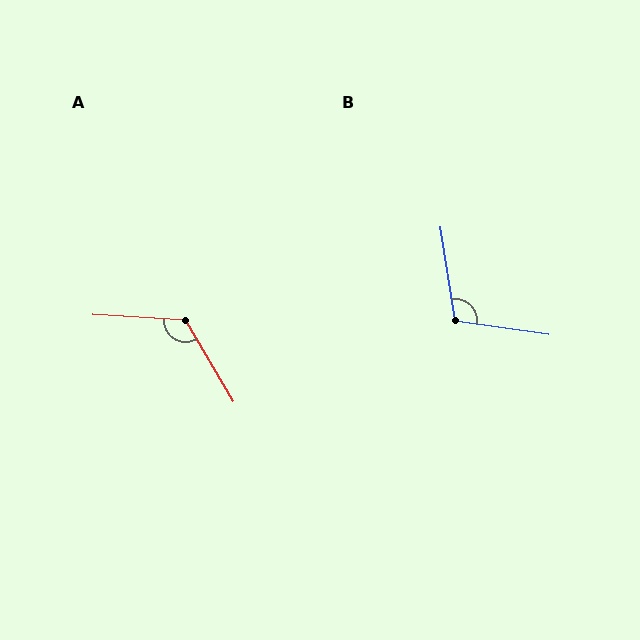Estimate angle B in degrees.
Approximately 107 degrees.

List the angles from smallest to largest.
B (107°), A (124°).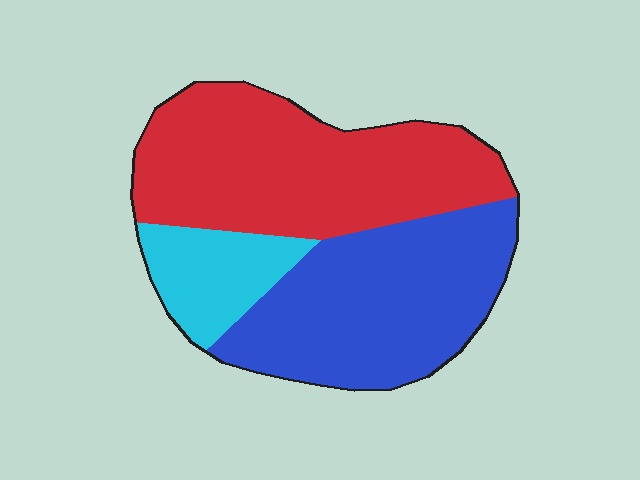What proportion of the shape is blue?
Blue covers about 40% of the shape.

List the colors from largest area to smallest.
From largest to smallest: red, blue, cyan.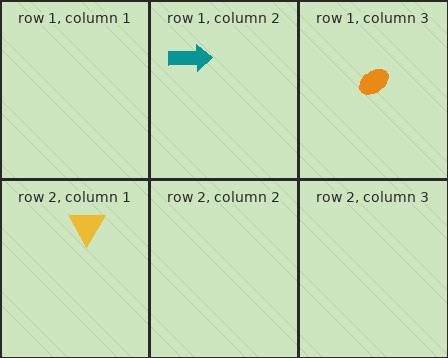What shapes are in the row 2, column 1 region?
The yellow triangle.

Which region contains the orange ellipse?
The row 1, column 3 region.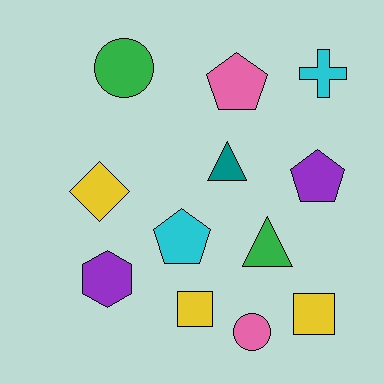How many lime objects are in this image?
There are no lime objects.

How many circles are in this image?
There are 2 circles.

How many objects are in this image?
There are 12 objects.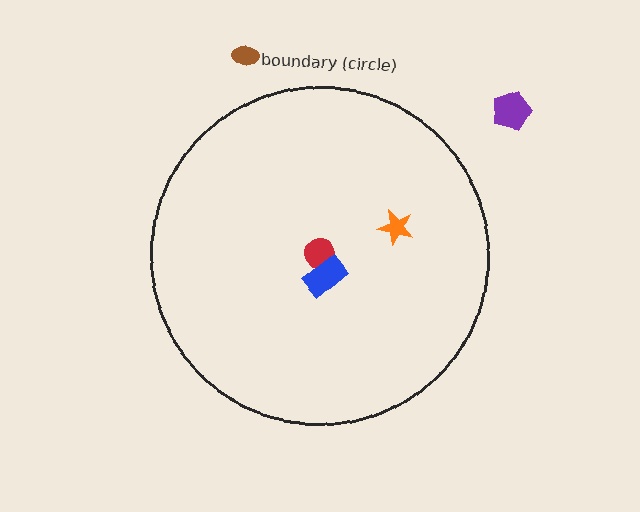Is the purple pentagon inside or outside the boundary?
Outside.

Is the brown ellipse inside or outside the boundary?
Outside.